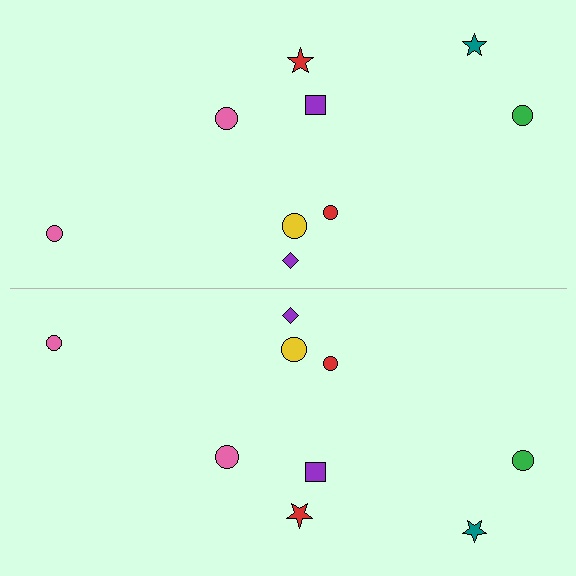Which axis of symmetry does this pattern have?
The pattern has a horizontal axis of symmetry running through the center of the image.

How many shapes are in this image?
There are 18 shapes in this image.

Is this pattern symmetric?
Yes, this pattern has bilateral (reflection) symmetry.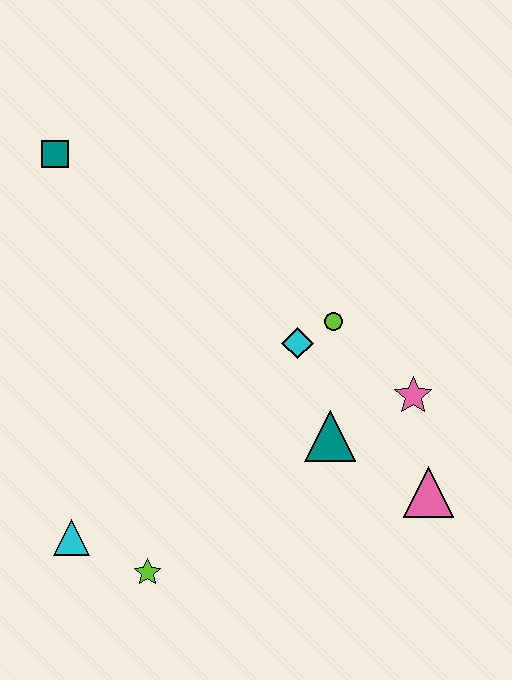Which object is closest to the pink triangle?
The pink star is closest to the pink triangle.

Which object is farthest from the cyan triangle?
The teal square is farthest from the cyan triangle.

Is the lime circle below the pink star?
No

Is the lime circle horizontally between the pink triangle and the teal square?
Yes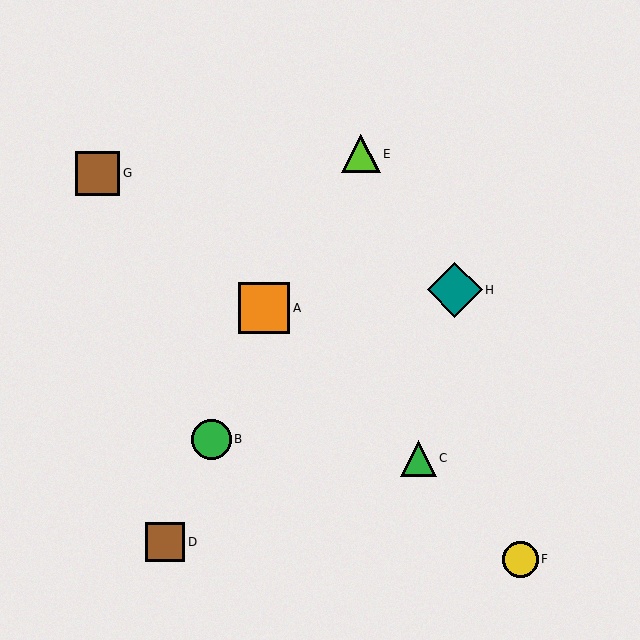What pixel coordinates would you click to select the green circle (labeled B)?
Click at (212, 439) to select the green circle B.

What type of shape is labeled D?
Shape D is a brown square.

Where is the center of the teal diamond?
The center of the teal diamond is at (455, 290).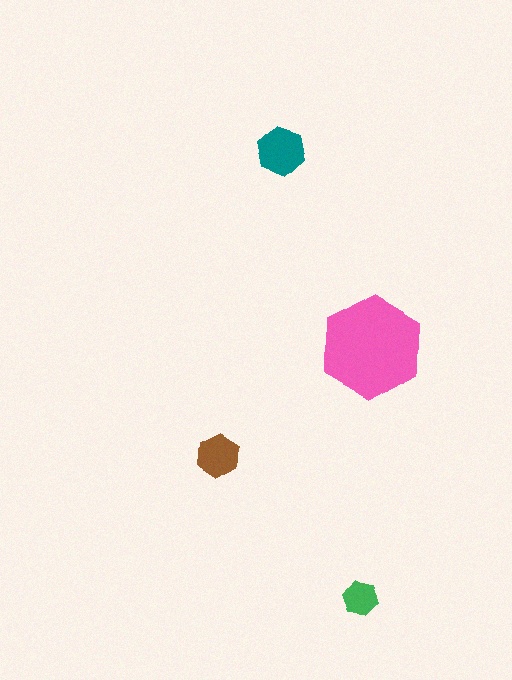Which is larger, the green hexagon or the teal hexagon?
The teal one.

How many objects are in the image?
There are 4 objects in the image.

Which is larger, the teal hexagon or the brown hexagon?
The teal one.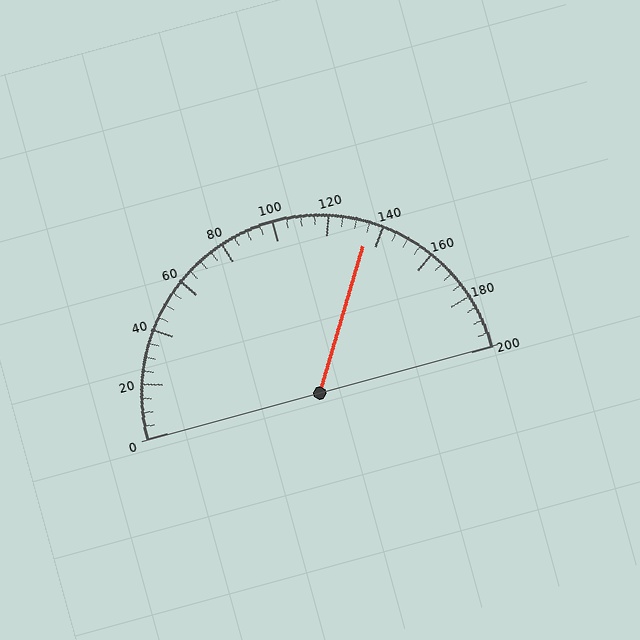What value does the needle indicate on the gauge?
The needle indicates approximately 135.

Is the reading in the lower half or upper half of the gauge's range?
The reading is in the upper half of the range (0 to 200).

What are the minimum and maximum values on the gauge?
The gauge ranges from 0 to 200.